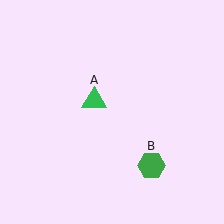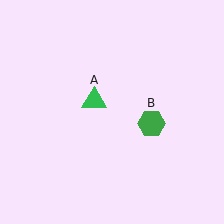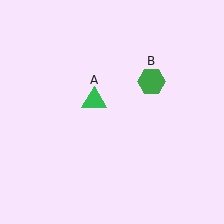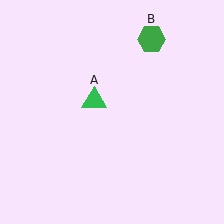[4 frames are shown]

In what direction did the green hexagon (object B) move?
The green hexagon (object B) moved up.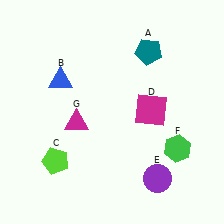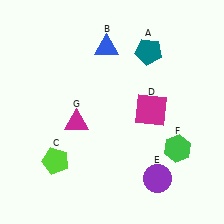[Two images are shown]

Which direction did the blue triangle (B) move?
The blue triangle (B) moved right.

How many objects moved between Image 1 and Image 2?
1 object moved between the two images.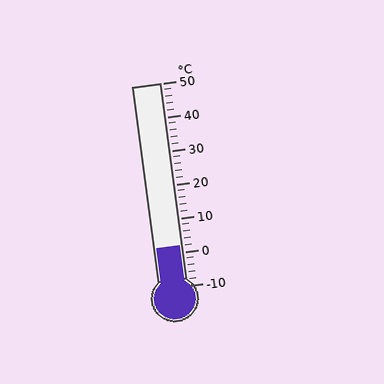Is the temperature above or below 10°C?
The temperature is below 10°C.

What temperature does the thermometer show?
The thermometer shows approximately 2°C.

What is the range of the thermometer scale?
The thermometer scale ranges from -10°C to 50°C.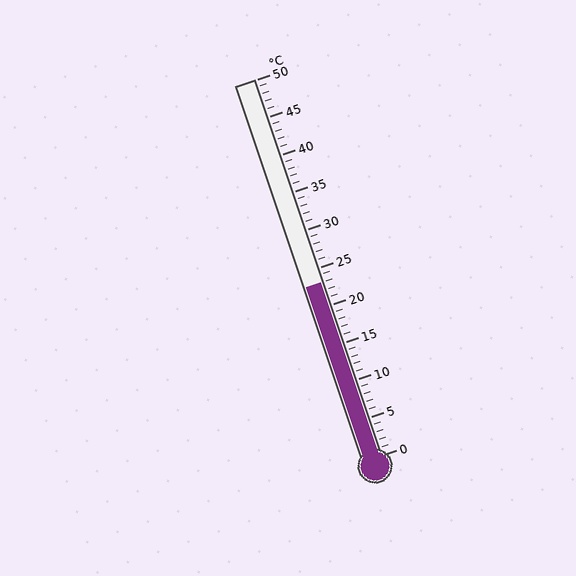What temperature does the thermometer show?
The thermometer shows approximately 23°C.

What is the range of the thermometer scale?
The thermometer scale ranges from 0°C to 50°C.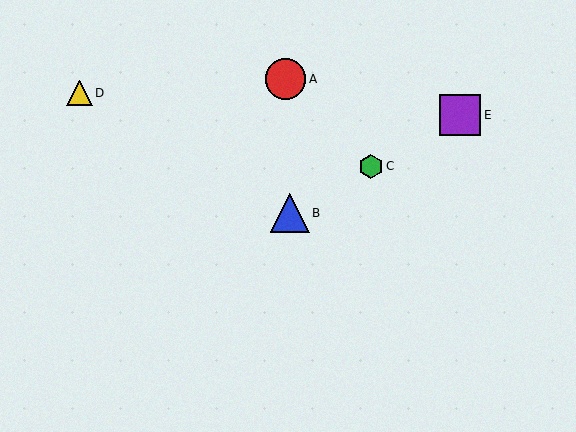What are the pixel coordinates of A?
Object A is at (286, 79).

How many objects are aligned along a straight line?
3 objects (B, C, E) are aligned along a straight line.